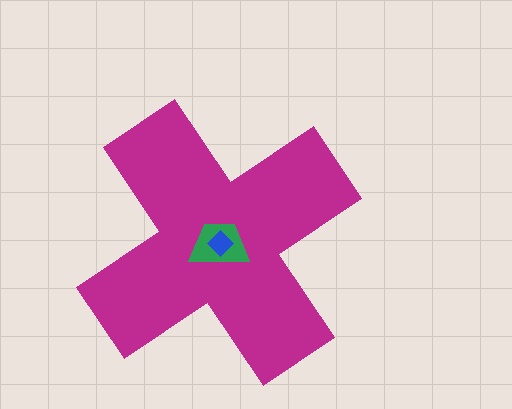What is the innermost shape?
The blue diamond.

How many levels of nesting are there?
3.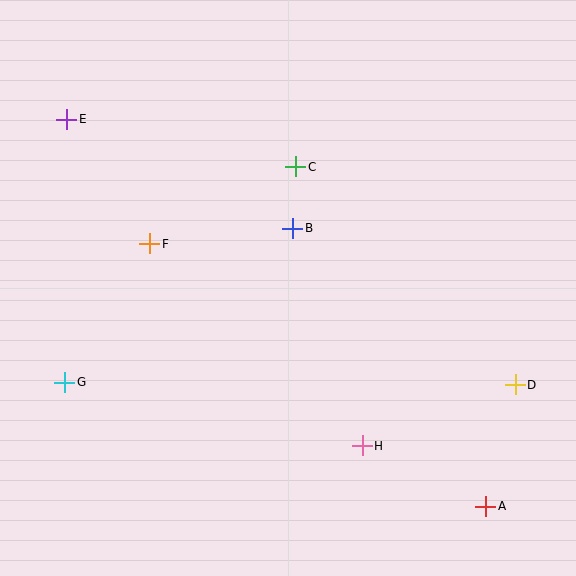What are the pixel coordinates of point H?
Point H is at (362, 446).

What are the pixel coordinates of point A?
Point A is at (486, 506).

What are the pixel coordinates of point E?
Point E is at (67, 119).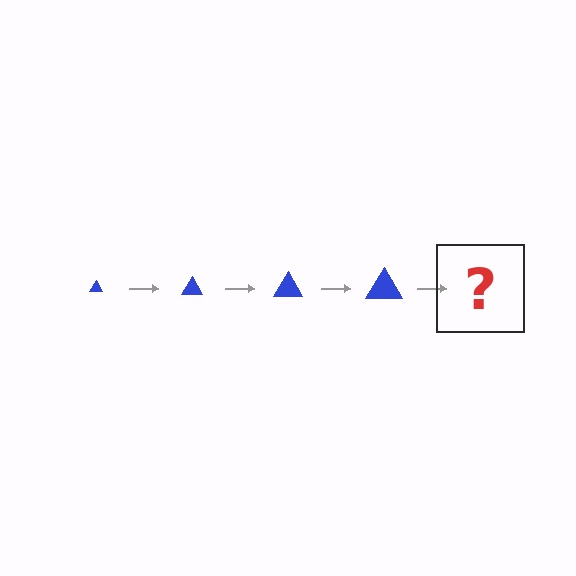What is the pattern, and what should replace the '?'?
The pattern is that the triangle gets progressively larger each step. The '?' should be a blue triangle, larger than the previous one.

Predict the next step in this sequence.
The next step is a blue triangle, larger than the previous one.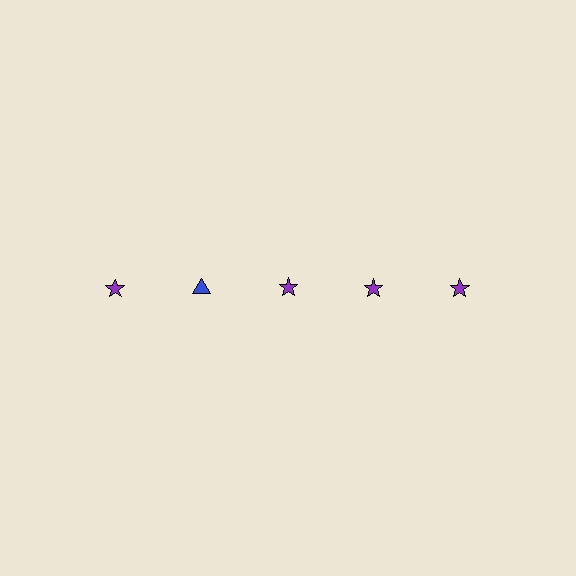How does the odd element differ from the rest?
It differs in both color (blue instead of purple) and shape (triangle instead of star).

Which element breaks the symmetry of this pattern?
The blue triangle in the top row, second from left column breaks the symmetry. All other shapes are purple stars.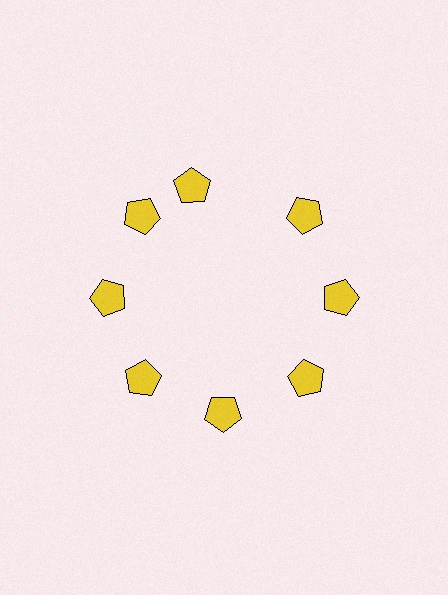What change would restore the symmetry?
The symmetry would be restored by rotating it back into even spacing with its neighbors so that all 8 pentagons sit at equal angles and equal distance from the center.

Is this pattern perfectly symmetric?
No. The 8 yellow pentagons are arranged in a ring, but one element near the 12 o'clock position is rotated out of alignment along the ring, breaking the 8-fold rotational symmetry.